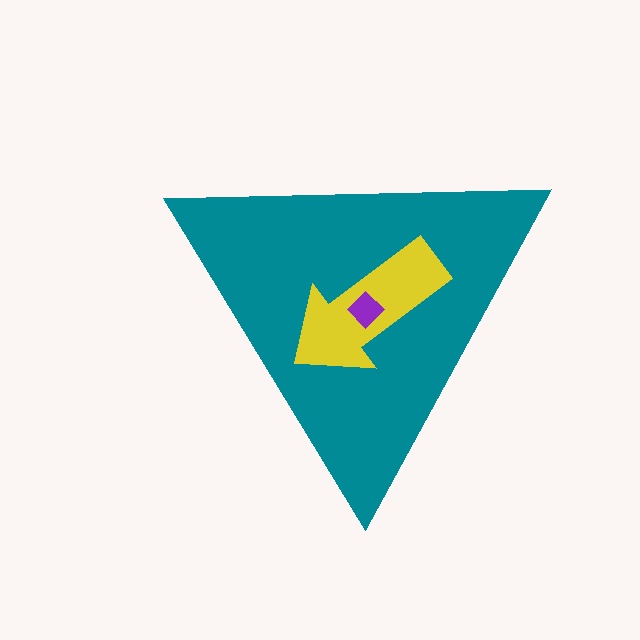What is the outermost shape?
The teal triangle.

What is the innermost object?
The purple diamond.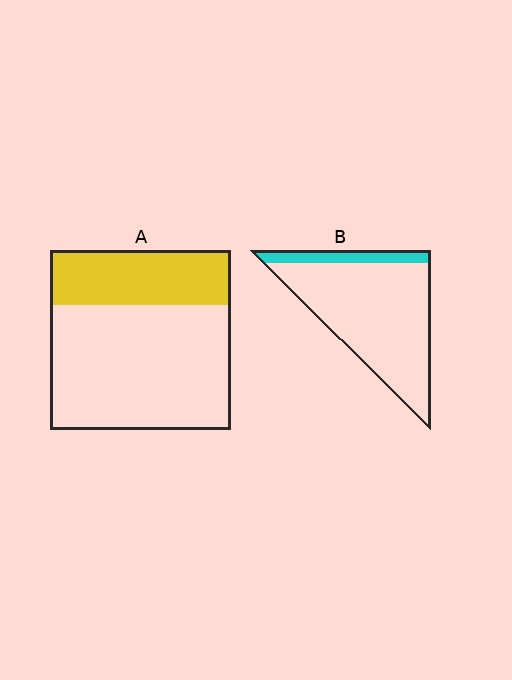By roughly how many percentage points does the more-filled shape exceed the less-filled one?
By roughly 15 percentage points (A over B).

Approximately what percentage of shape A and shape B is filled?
A is approximately 30% and B is approximately 15%.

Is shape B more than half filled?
No.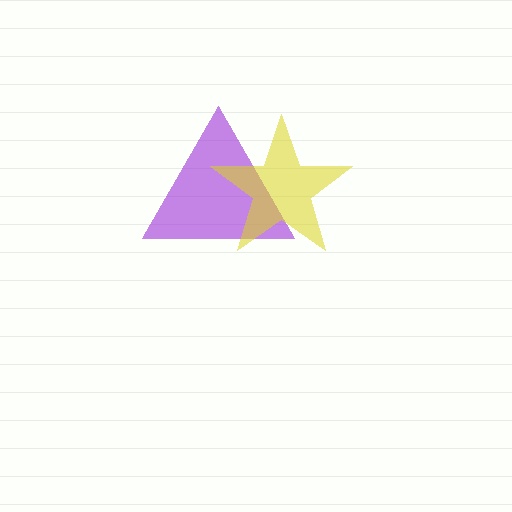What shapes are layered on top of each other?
The layered shapes are: a purple triangle, a yellow star.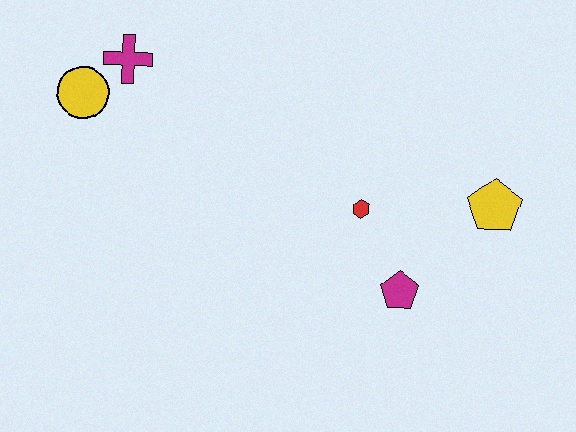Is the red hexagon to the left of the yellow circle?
No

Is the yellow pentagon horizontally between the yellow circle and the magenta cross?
No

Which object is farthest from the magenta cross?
The yellow pentagon is farthest from the magenta cross.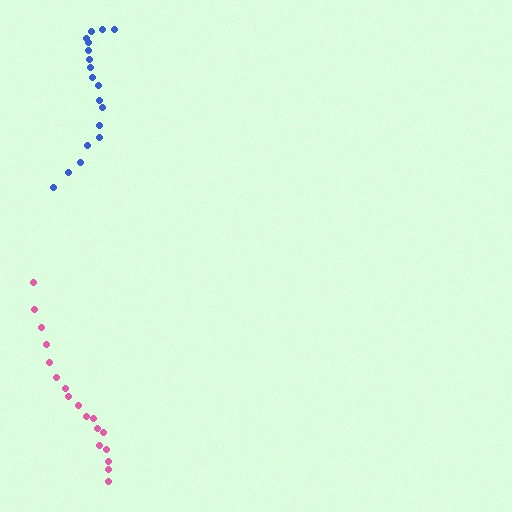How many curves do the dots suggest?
There are 2 distinct paths.